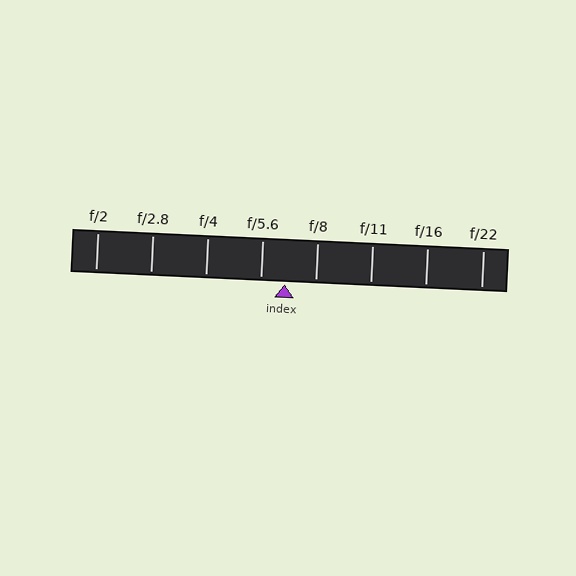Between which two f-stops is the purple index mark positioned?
The index mark is between f/5.6 and f/8.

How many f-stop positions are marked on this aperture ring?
There are 8 f-stop positions marked.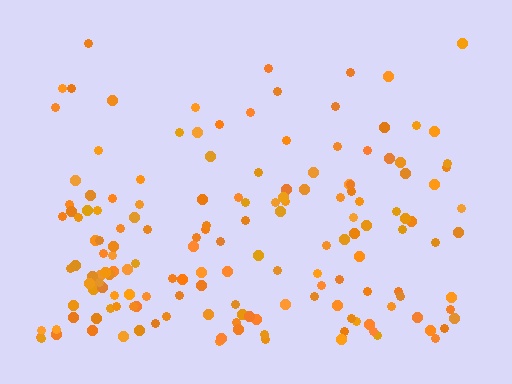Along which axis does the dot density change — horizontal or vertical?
Vertical.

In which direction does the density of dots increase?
From top to bottom, with the bottom side densest.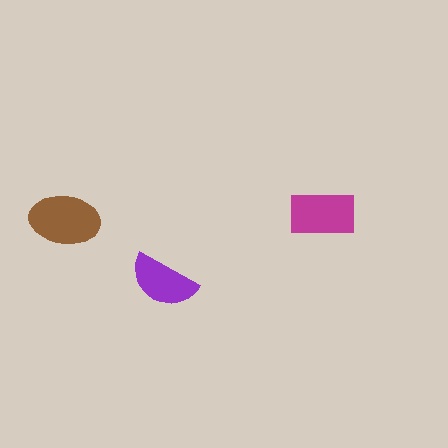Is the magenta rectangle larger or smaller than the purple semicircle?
Larger.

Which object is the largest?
The brown ellipse.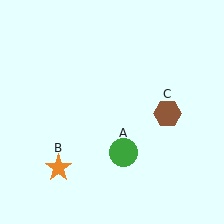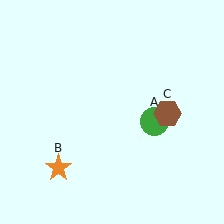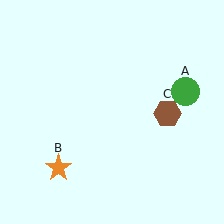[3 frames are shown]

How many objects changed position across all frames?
1 object changed position: green circle (object A).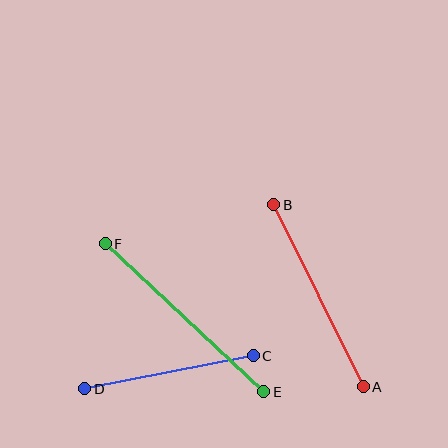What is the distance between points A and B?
The distance is approximately 203 pixels.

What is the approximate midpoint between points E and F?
The midpoint is at approximately (184, 318) pixels.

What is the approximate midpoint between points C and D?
The midpoint is at approximately (169, 372) pixels.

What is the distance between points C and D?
The distance is approximately 172 pixels.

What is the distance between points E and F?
The distance is approximately 217 pixels.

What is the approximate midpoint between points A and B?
The midpoint is at approximately (319, 296) pixels.